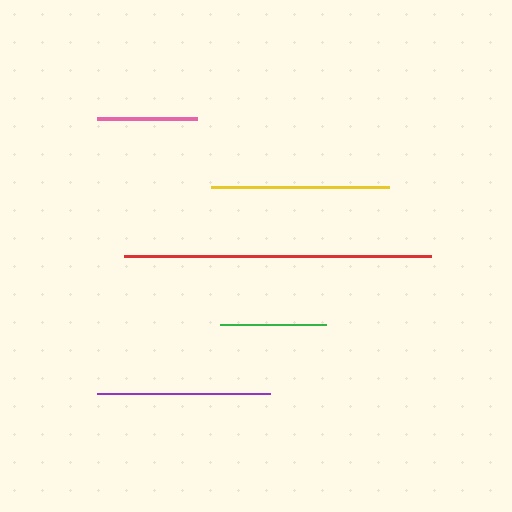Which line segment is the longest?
The red line is the longest at approximately 308 pixels.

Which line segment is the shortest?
The pink line is the shortest at approximately 100 pixels.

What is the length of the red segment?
The red segment is approximately 308 pixels long.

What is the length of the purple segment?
The purple segment is approximately 174 pixels long.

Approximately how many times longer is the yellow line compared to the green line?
The yellow line is approximately 1.7 times the length of the green line.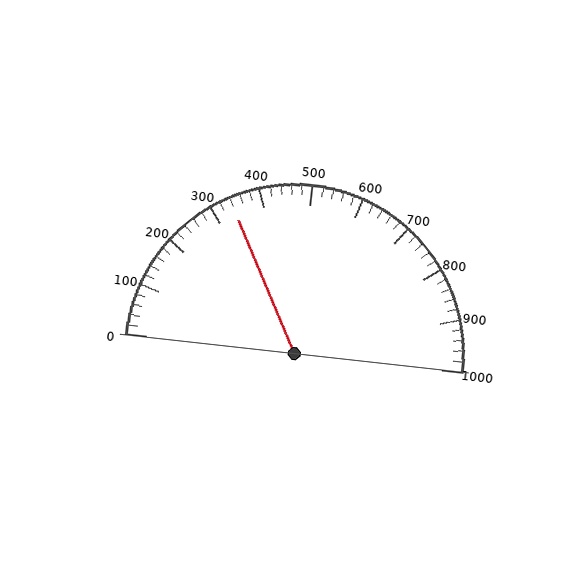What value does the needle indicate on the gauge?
The needle indicates approximately 340.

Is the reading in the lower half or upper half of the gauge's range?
The reading is in the lower half of the range (0 to 1000).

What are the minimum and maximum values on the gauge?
The gauge ranges from 0 to 1000.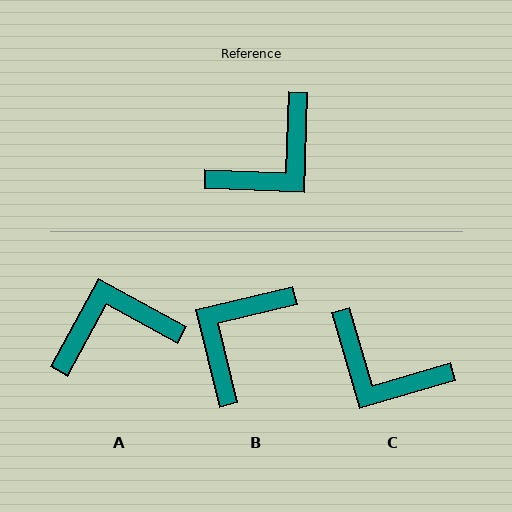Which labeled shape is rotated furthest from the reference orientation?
B, about 164 degrees away.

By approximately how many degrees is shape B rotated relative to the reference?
Approximately 164 degrees clockwise.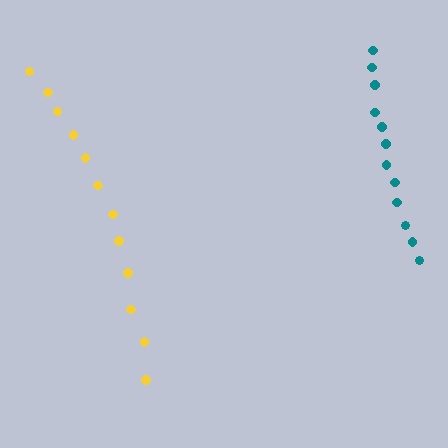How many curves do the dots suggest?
There are 2 distinct paths.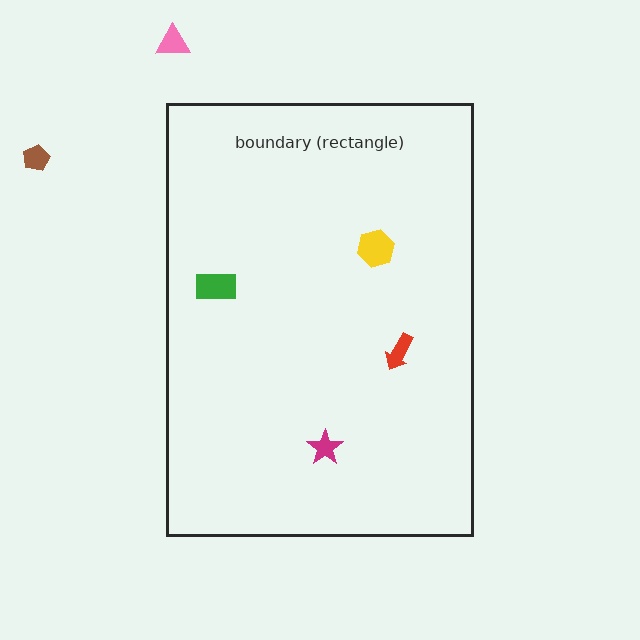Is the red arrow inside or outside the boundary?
Inside.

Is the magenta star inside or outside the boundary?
Inside.